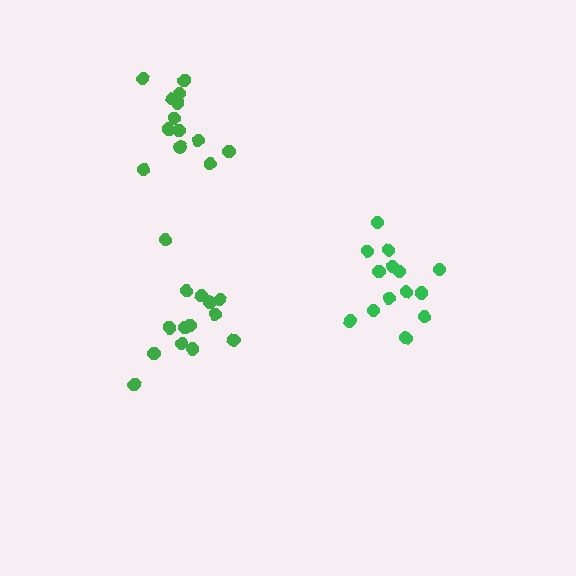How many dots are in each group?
Group 1: 14 dots, Group 2: 14 dots, Group 3: 13 dots (41 total).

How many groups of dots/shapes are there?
There are 3 groups.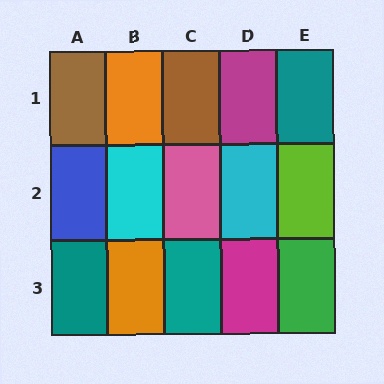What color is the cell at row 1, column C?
Brown.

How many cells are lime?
1 cell is lime.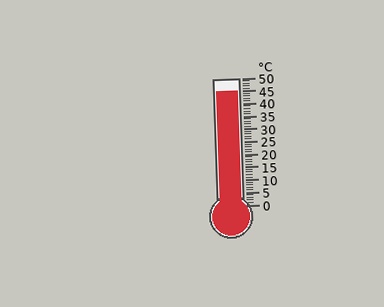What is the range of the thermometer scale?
The thermometer scale ranges from 0°C to 50°C.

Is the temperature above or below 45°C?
The temperature is at 45°C.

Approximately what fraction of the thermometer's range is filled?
The thermometer is filled to approximately 90% of its range.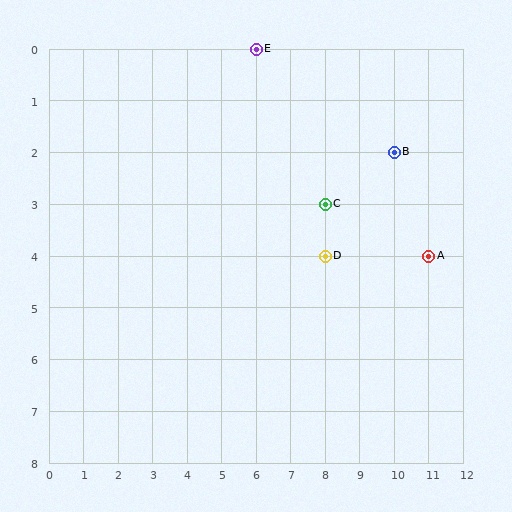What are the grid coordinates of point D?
Point D is at grid coordinates (8, 4).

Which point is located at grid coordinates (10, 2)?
Point B is at (10, 2).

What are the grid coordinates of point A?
Point A is at grid coordinates (11, 4).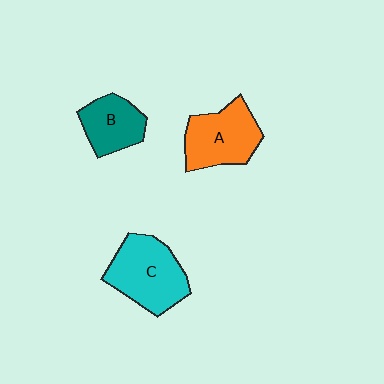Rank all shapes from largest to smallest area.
From largest to smallest: C (cyan), A (orange), B (teal).